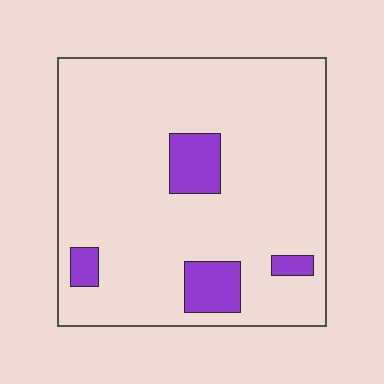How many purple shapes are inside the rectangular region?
4.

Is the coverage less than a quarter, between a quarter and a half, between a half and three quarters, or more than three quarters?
Less than a quarter.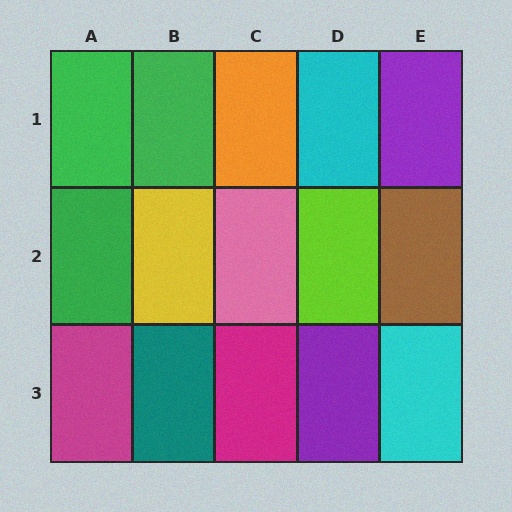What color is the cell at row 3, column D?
Purple.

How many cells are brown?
1 cell is brown.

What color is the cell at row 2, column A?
Green.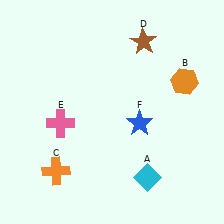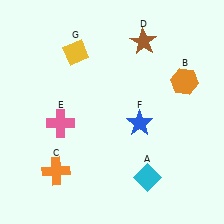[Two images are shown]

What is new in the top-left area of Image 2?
A yellow diamond (G) was added in the top-left area of Image 2.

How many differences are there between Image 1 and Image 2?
There is 1 difference between the two images.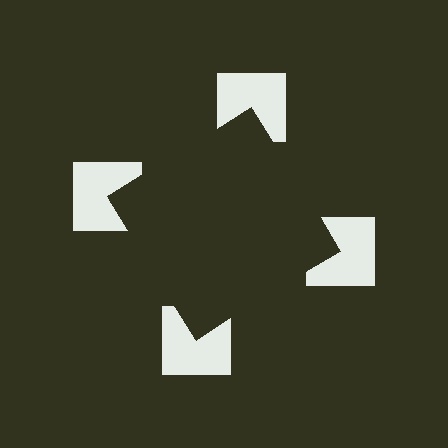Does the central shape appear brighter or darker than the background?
It typically appears slightly darker than the background, even though no actual brightness change is drawn.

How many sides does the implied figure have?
4 sides.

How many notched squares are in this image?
There are 4 — one at each vertex of the illusory square.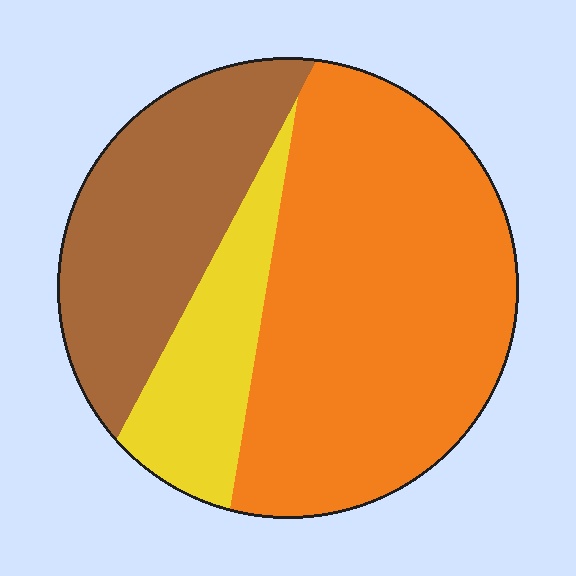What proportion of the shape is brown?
Brown covers 28% of the shape.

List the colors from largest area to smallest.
From largest to smallest: orange, brown, yellow.